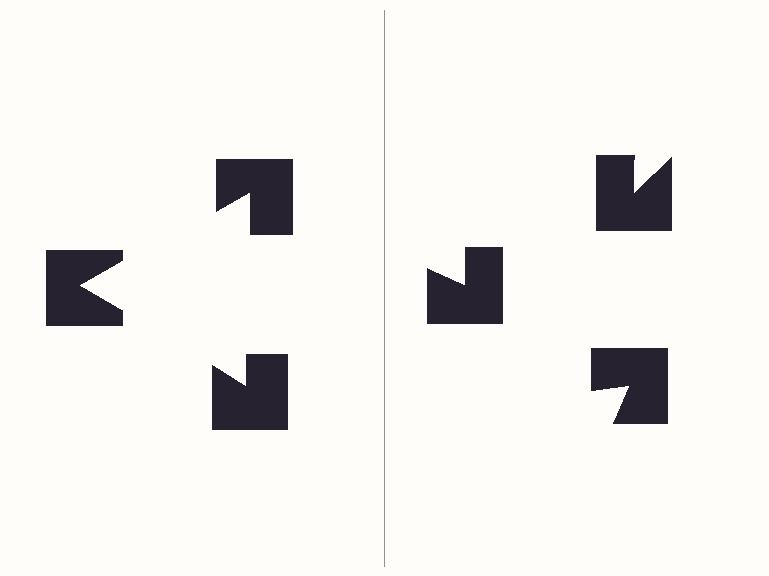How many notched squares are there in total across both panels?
6 — 3 on each side.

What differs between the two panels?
The notched squares are positioned identically on both sides; only the wedge orientations differ. On the left they align to a triangle; on the right they are misaligned.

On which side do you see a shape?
An illusory triangle appears on the left side. On the right side the wedge cuts are rotated, so no coherent shape forms.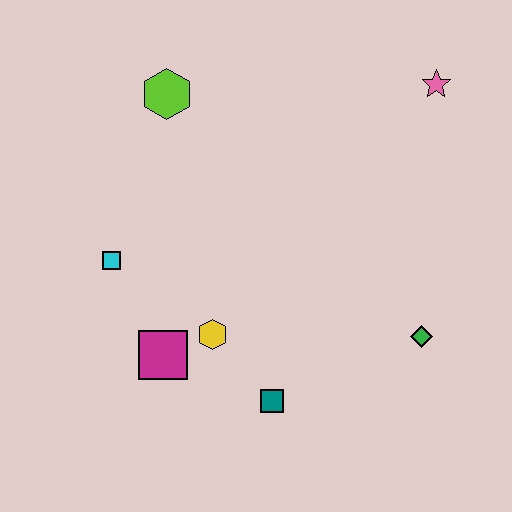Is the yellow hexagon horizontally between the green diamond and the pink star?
No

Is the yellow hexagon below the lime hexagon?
Yes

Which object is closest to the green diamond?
The teal square is closest to the green diamond.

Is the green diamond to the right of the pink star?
No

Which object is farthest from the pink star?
The magenta square is farthest from the pink star.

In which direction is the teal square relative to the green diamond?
The teal square is to the left of the green diamond.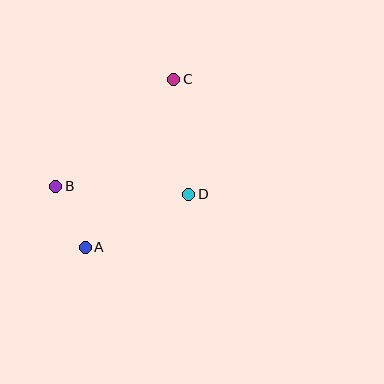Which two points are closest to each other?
Points A and B are closest to each other.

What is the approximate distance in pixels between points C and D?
The distance between C and D is approximately 116 pixels.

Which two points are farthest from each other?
Points A and C are farthest from each other.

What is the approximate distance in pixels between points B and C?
The distance between B and C is approximately 159 pixels.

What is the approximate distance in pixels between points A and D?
The distance between A and D is approximately 117 pixels.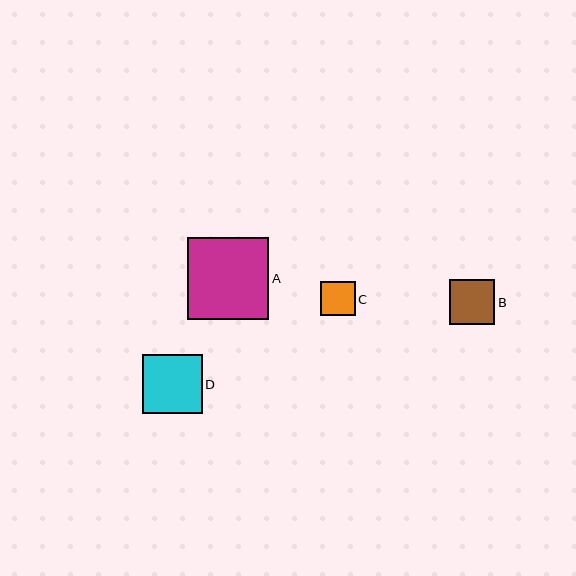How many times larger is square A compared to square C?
Square A is approximately 2.4 times the size of square C.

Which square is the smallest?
Square C is the smallest with a size of approximately 34 pixels.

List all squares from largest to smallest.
From largest to smallest: A, D, B, C.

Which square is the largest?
Square A is the largest with a size of approximately 81 pixels.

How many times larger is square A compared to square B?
Square A is approximately 1.8 times the size of square B.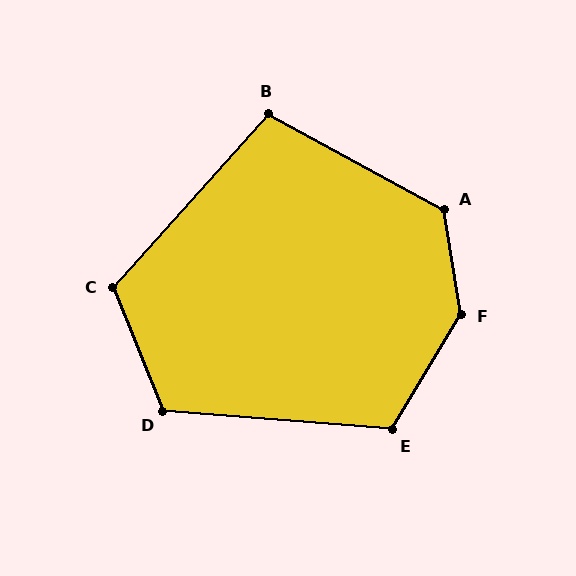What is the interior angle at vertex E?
Approximately 117 degrees (obtuse).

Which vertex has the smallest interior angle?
B, at approximately 103 degrees.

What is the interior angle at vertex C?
Approximately 116 degrees (obtuse).